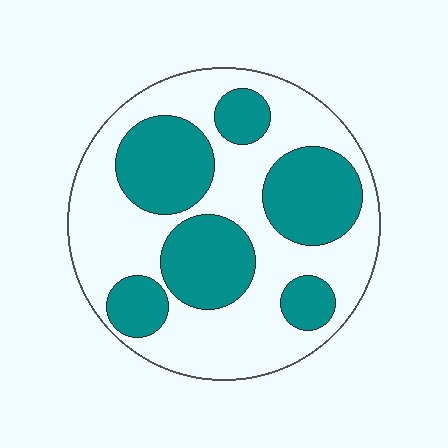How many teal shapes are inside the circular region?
6.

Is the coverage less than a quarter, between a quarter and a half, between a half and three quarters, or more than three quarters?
Between a quarter and a half.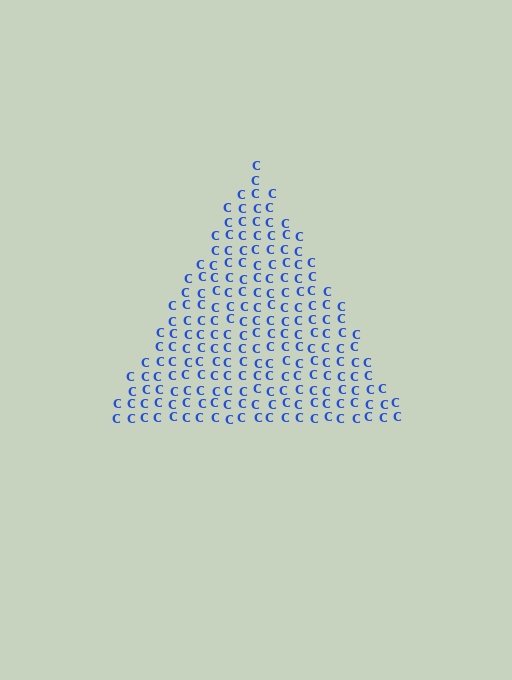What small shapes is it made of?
It is made of small letter C's.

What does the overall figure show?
The overall figure shows a triangle.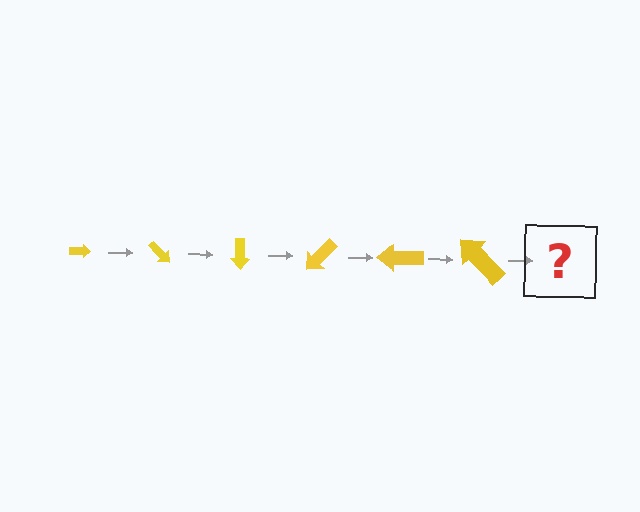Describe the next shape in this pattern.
It should be an arrow, larger than the previous one and rotated 270 degrees from the start.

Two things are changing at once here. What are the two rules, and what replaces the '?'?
The two rules are that the arrow grows larger each step and it rotates 45 degrees each step. The '?' should be an arrow, larger than the previous one and rotated 270 degrees from the start.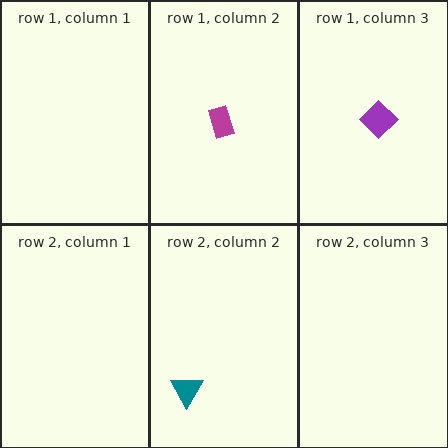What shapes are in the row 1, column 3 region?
The purple diamond.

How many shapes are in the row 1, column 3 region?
1.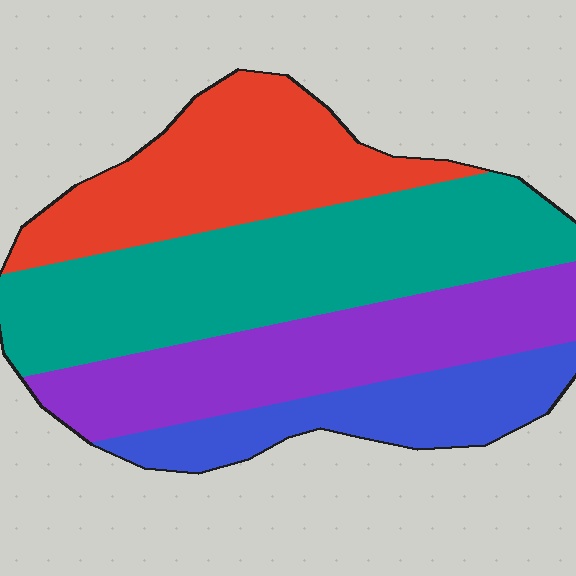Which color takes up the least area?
Blue, at roughly 15%.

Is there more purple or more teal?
Teal.